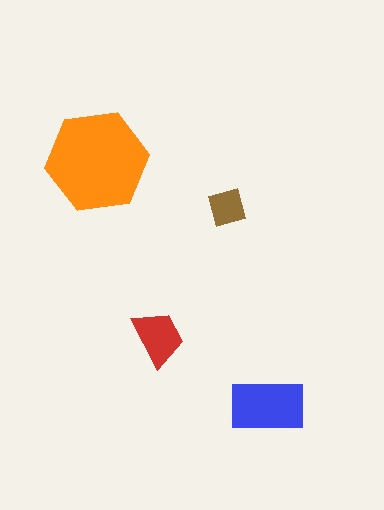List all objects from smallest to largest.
The brown square, the red trapezoid, the blue rectangle, the orange hexagon.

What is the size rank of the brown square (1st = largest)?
4th.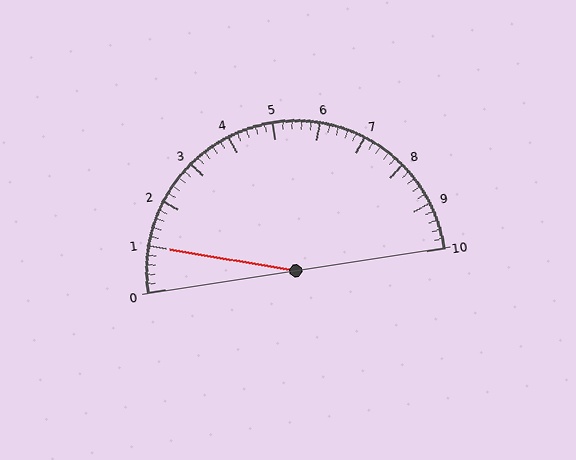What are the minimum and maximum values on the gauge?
The gauge ranges from 0 to 10.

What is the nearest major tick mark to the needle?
The nearest major tick mark is 1.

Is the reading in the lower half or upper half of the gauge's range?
The reading is in the lower half of the range (0 to 10).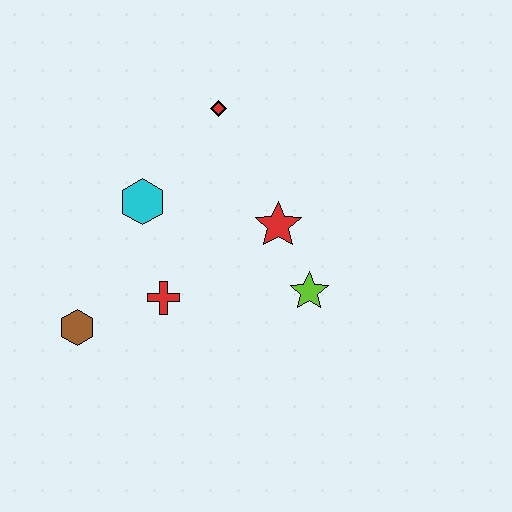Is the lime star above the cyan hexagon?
No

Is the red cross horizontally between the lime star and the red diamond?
No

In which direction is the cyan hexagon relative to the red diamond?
The cyan hexagon is below the red diamond.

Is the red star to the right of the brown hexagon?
Yes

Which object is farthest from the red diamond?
The brown hexagon is farthest from the red diamond.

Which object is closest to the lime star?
The red star is closest to the lime star.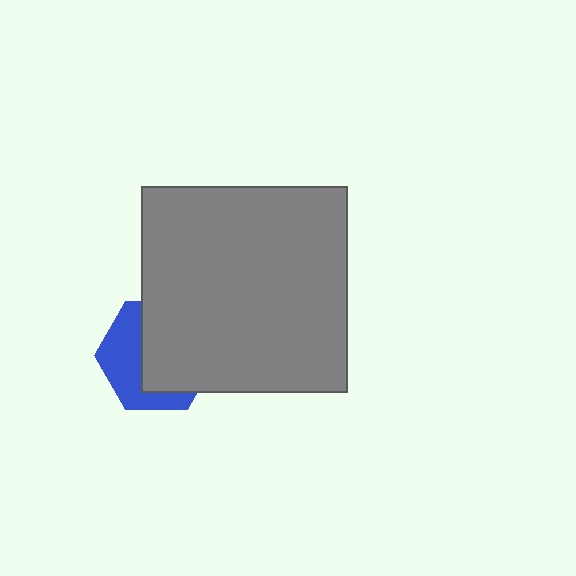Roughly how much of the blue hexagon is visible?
A small part of it is visible (roughly 42%).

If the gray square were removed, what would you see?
You would see the complete blue hexagon.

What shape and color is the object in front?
The object in front is a gray square.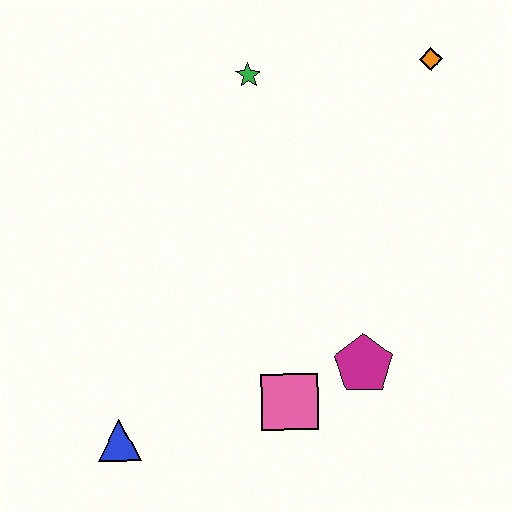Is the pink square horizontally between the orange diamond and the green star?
Yes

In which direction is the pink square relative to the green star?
The pink square is below the green star.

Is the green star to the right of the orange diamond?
No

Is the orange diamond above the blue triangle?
Yes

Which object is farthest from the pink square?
The orange diamond is farthest from the pink square.